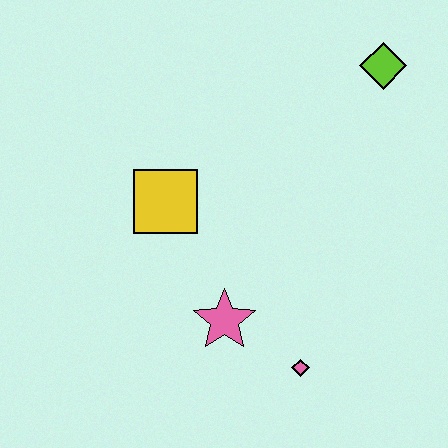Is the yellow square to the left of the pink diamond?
Yes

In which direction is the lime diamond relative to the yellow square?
The lime diamond is to the right of the yellow square.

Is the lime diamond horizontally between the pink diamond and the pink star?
No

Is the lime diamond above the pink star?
Yes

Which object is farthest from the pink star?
The lime diamond is farthest from the pink star.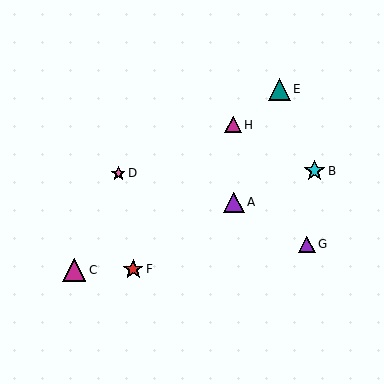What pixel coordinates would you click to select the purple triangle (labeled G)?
Click at (307, 244) to select the purple triangle G.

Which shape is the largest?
The magenta triangle (labeled C) is the largest.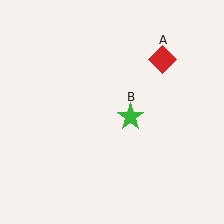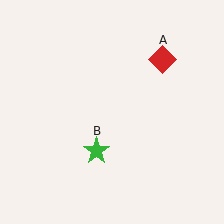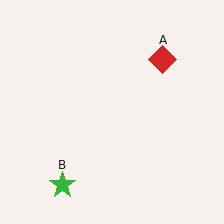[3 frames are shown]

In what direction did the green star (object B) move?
The green star (object B) moved down and to the left.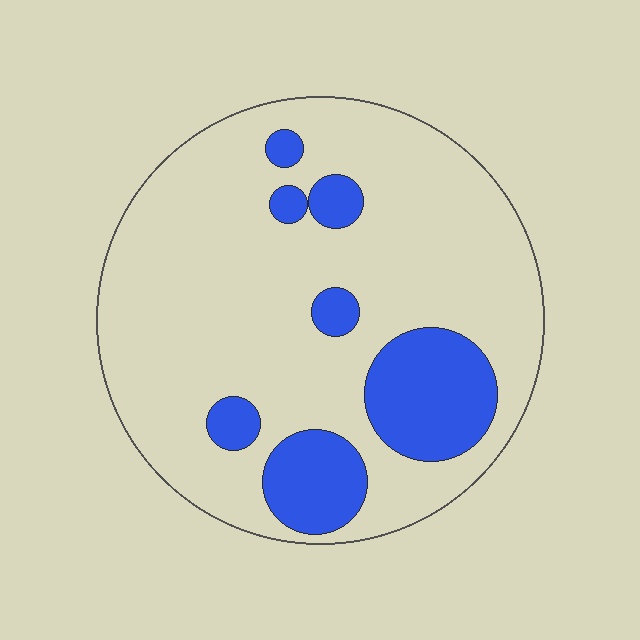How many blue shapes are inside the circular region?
7.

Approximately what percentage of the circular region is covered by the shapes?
Approximately 20%.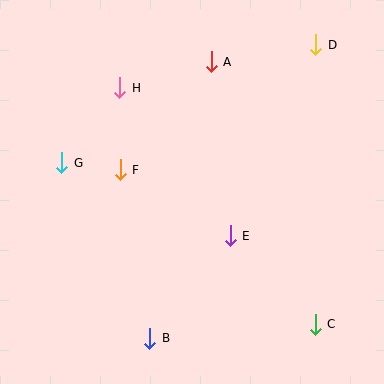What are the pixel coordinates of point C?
Point C is at (315, 324).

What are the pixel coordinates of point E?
Point E is at (230, 236).